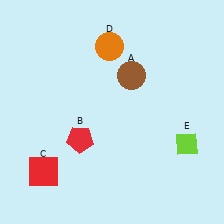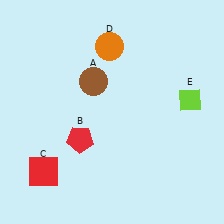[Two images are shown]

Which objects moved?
The objects that moved are: the brown circle (A), the lime diamond (E).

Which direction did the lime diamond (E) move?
The lime diamond (E) moved up.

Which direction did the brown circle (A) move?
The brown circle (A) moved left.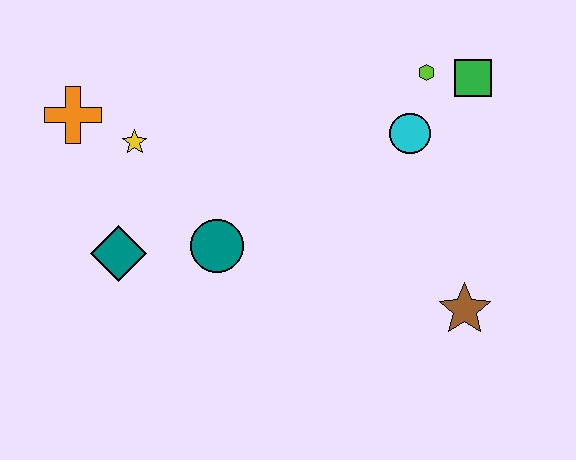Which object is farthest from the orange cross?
The brown star is farthest from the orange cross.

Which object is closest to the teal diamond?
The teal circle is closest to the teal diamond.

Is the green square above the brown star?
Yes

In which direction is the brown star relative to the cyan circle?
The brown star is below the cyan circle.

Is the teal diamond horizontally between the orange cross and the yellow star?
Yes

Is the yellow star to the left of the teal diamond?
No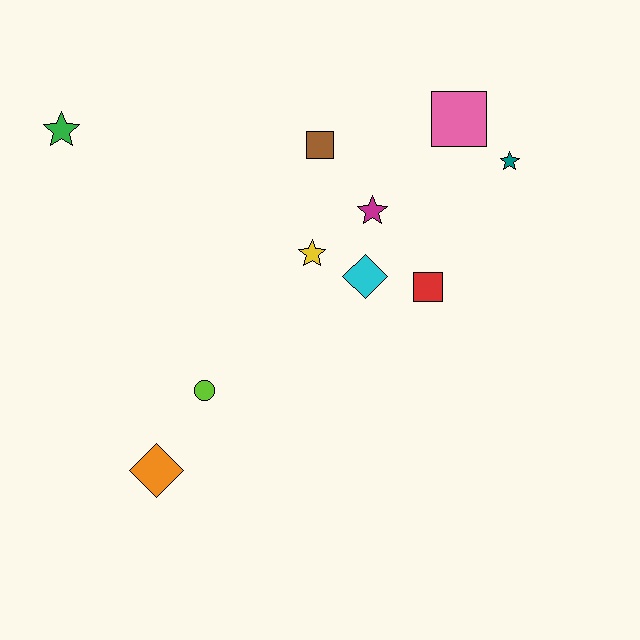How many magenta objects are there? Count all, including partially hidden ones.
There is 1 magenta object.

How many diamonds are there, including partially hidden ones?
There are 2 diamonds.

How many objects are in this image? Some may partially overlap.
There are 10 objects.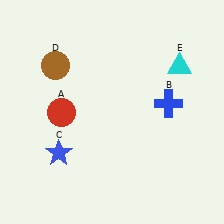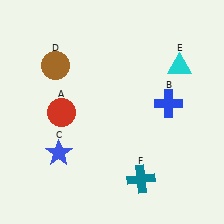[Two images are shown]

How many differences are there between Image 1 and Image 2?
There is 1 difference between the two images.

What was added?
A teal cross (F) was added in Image 2.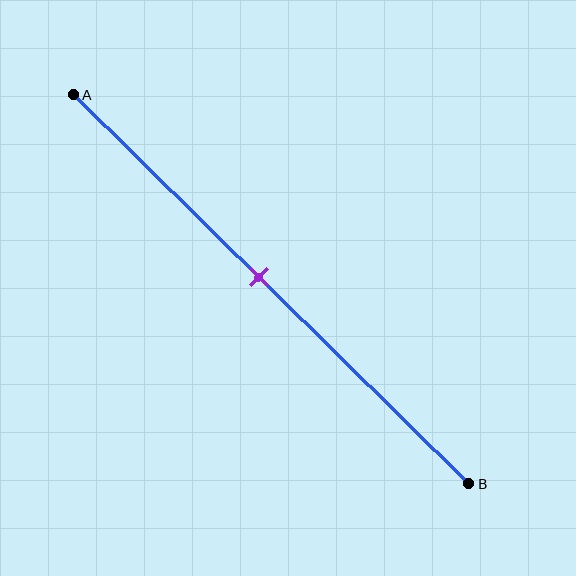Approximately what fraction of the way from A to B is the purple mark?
The purple mark is approximately 45% of the way from A to B.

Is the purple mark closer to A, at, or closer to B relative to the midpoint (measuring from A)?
The purple mark is closer to point A than the midpoint of segment AB.